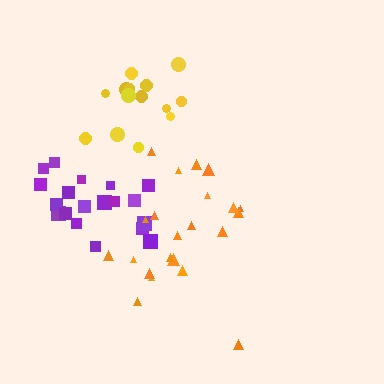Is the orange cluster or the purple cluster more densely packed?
Purple.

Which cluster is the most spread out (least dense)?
Orange.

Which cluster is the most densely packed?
Yellow.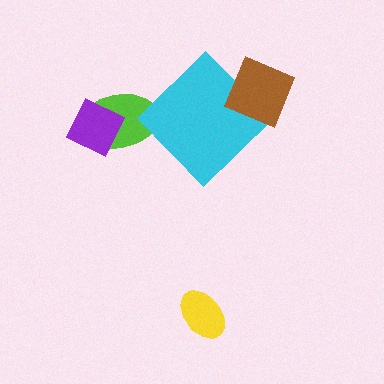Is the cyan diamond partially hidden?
Yes, it is partially covered by another shape.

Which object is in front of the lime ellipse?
The purple diamond is in front of the lime ellipse.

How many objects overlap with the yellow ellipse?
0 objects overlap with the yellow ellipse.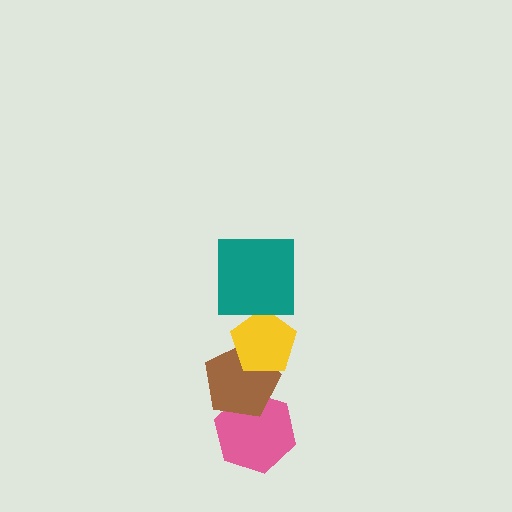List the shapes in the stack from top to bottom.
From top to bottom: the teal square, the yellow pentagon, the brown pentagon, the pink hexagon.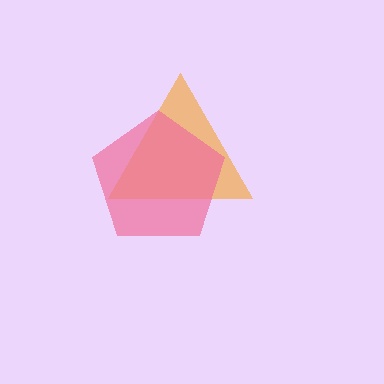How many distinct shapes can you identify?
There are 2 distinct shapes: an orange triangle, a pink pentagon.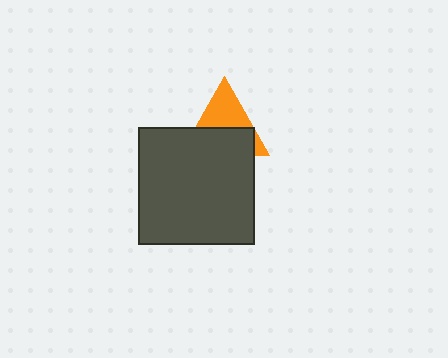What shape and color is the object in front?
The object in front is a dark gray square.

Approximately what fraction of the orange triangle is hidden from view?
Roughly 53% of the orange triangle is hidden behind the dark gray square.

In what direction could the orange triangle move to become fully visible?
The orange triangle could move up. That would shift it out from behind the dark gray square entirely.